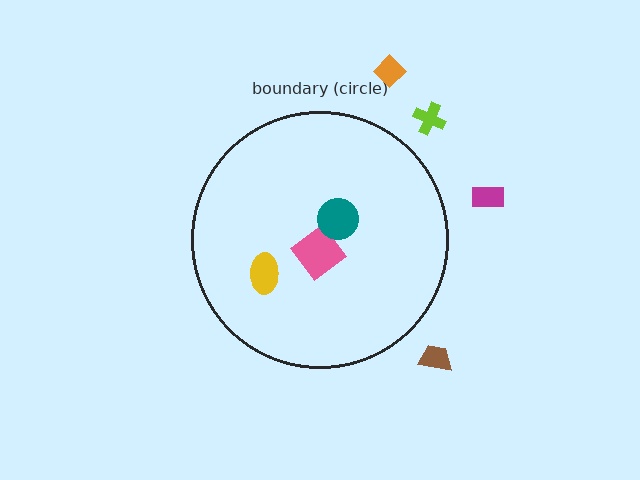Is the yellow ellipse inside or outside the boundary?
Inside.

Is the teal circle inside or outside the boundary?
Inside.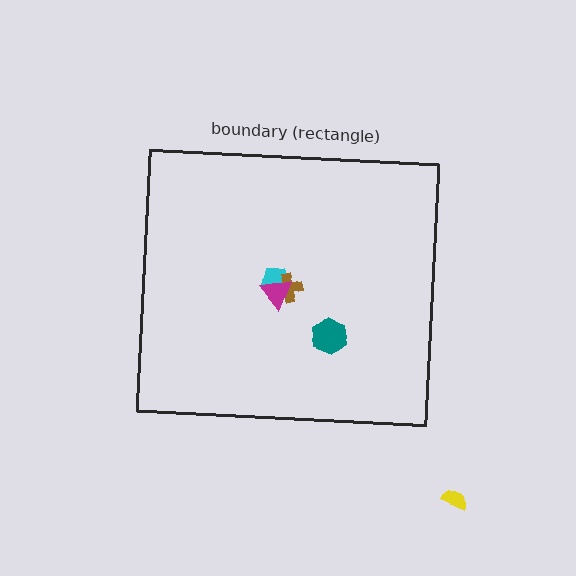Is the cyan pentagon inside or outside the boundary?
Inside.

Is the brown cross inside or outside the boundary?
Inside.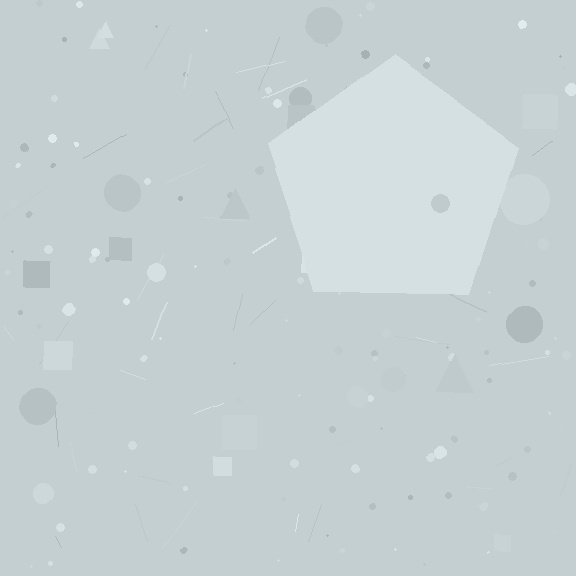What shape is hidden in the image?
A pentagon is hidden in the image.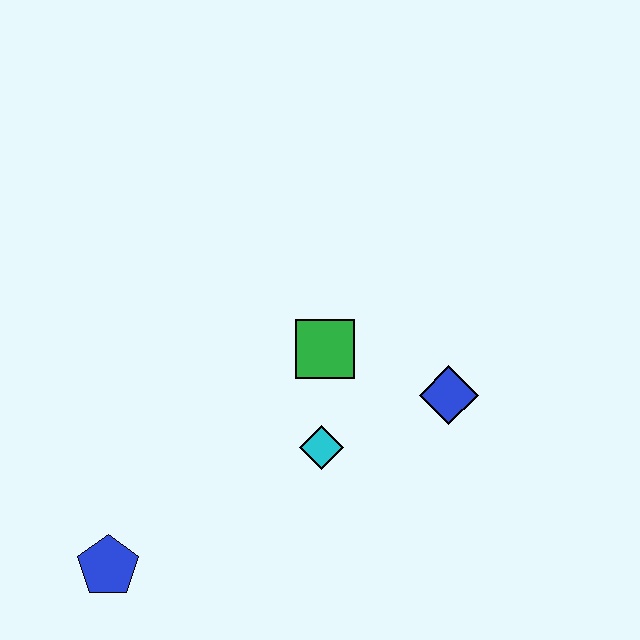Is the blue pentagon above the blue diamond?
No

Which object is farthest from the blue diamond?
The blue pentagon is farthest from the blue diamond.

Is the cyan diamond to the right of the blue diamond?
No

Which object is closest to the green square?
The cyan diamond is closest to the green square.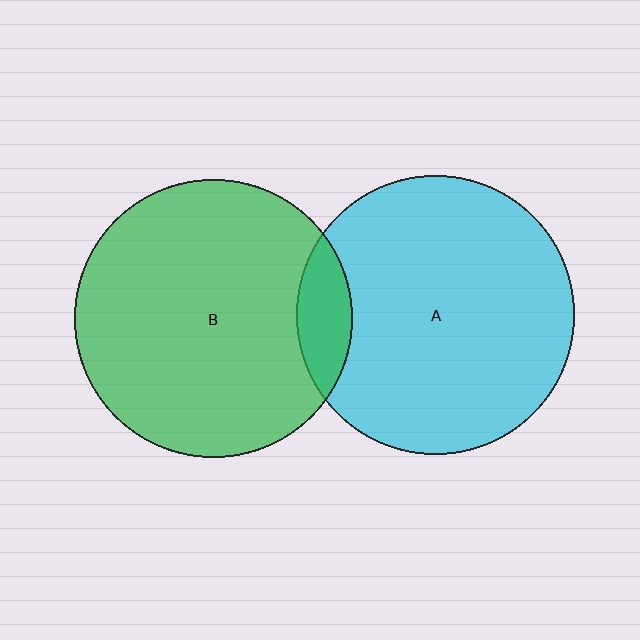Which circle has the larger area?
Circle A (cyan).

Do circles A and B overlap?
Yes.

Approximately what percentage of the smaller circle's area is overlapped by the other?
Approximately 10%.